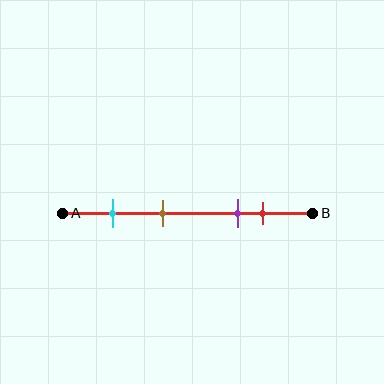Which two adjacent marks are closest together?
The purple and red marks are the closest adjacent pair.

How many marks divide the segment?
There are 4 marks dividing the segment.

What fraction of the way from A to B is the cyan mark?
The cyan mark is approximately 20% (0.2) of the way from A to B.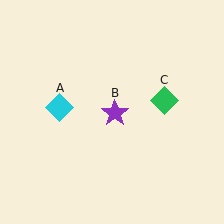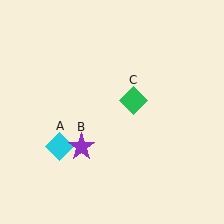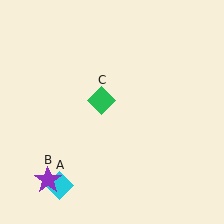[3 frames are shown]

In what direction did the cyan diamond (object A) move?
The cyan diamond (object A) moved down.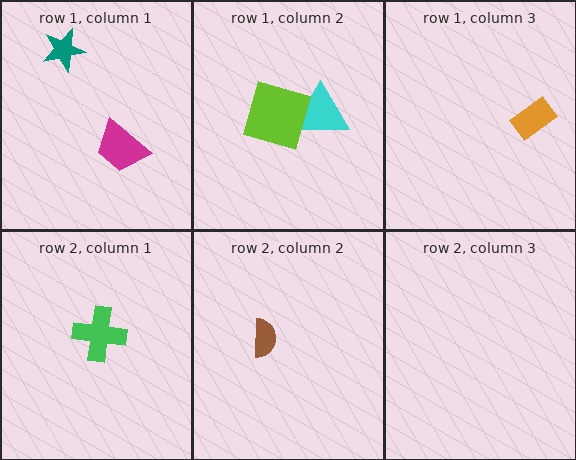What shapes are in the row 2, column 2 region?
The brown semicircle.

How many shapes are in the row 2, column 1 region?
1.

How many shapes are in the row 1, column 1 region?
2.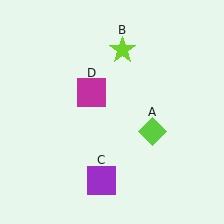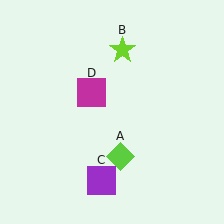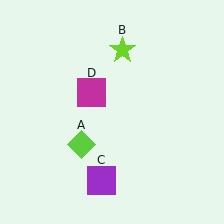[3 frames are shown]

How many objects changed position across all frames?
1 object changed position: lime diamond (object A).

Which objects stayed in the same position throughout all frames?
Lime star (object B) and purple square (object C) and magenta square (object D) remained stationary.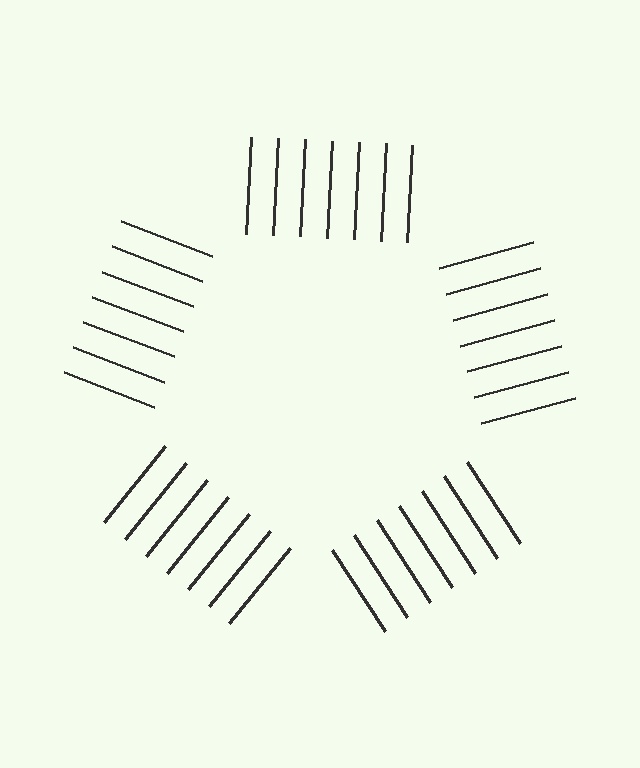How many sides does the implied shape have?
5 sides — the line-ends trace a pentagon.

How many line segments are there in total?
35 — 7 along each of the 5 edges.